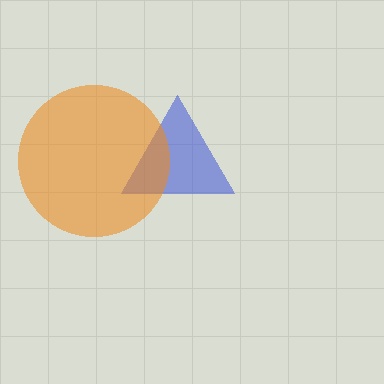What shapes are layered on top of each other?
The layered shapes are: a blue triangle, an orange circle.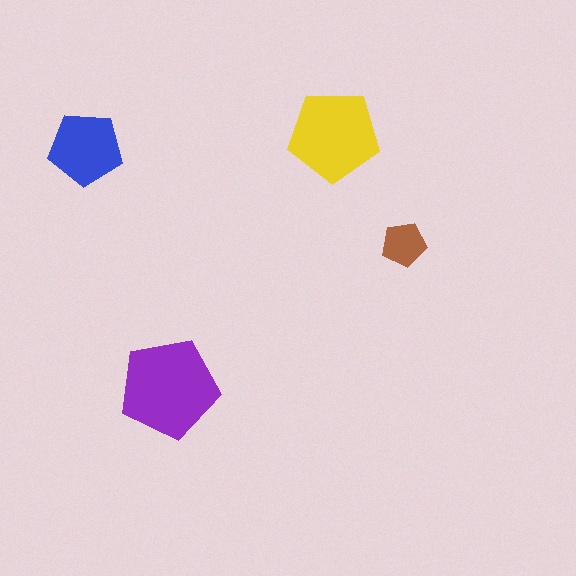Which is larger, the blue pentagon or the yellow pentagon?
The yellow one.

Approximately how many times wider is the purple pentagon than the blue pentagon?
About 1.5 times wider.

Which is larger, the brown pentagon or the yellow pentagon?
The yellow one.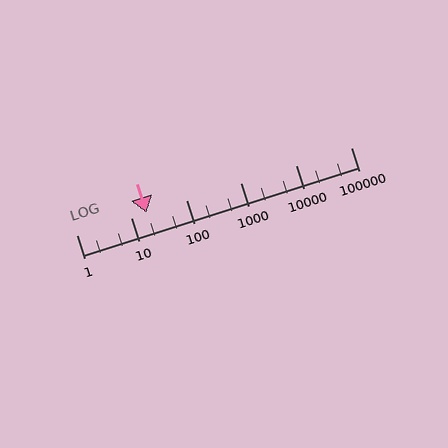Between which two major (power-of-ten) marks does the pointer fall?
The pointer is between 10 and 100.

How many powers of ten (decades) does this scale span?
The scale spans 5 decades, from 1 to 100000.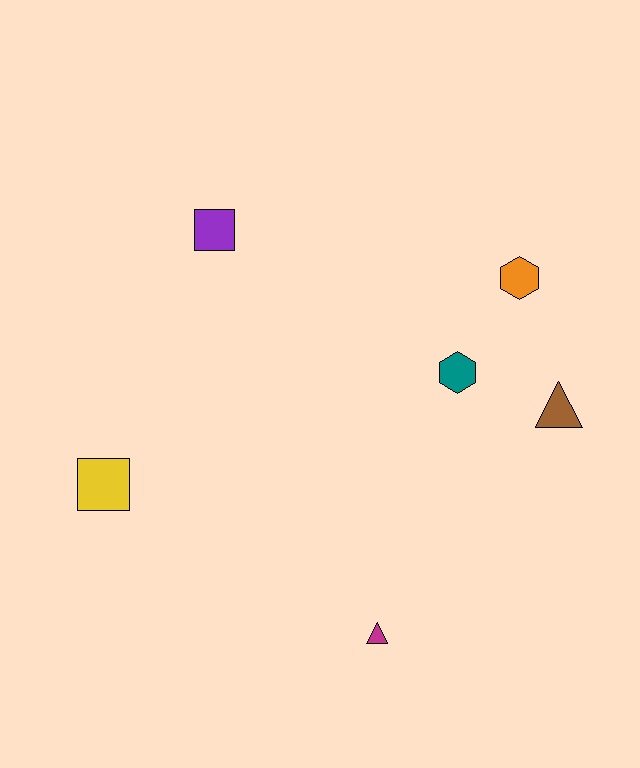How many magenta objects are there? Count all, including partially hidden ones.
There is 1 magenta object.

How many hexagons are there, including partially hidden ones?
There are 2 hexagons.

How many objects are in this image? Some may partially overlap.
There are 6 objects.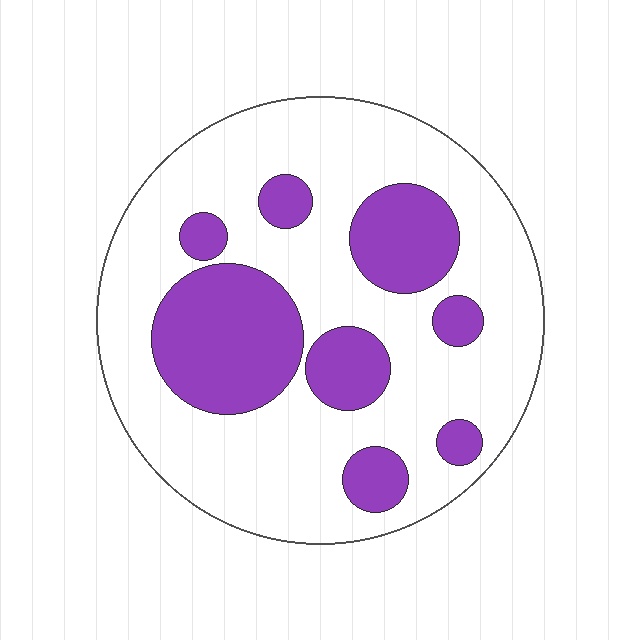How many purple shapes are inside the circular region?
8.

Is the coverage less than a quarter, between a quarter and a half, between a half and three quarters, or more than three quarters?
Between a quarter and a half.